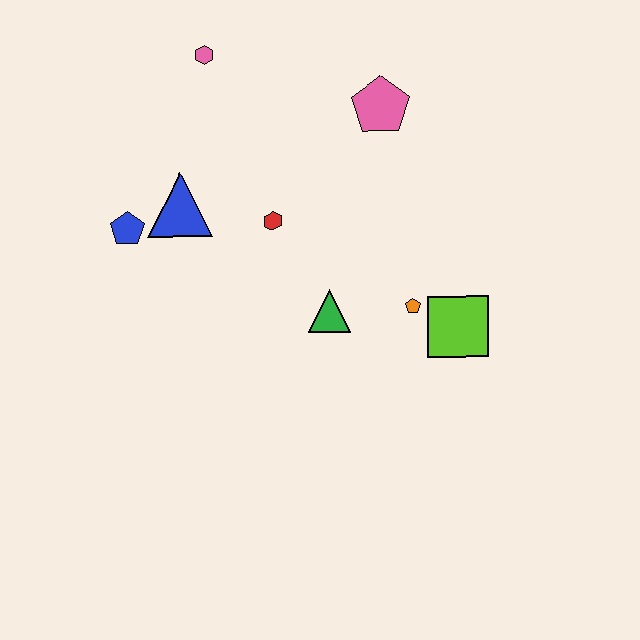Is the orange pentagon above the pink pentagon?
No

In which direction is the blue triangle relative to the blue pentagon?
The blue triangle is to the right of the blue pentagon.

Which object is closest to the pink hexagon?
The blue triangle is closest to the pink hexagon.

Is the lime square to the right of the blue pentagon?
Yes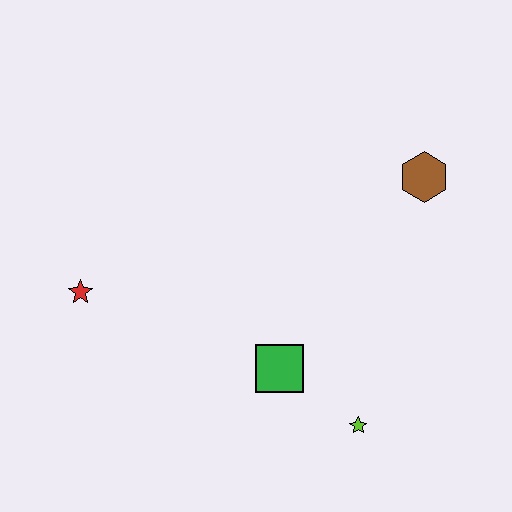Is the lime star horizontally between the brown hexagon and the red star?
Yes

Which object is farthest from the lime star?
The red star is farthest from the lime star.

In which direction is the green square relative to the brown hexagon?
The green square is below the brown hexagon.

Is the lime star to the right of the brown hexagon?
No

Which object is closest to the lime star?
The green square is closest to the lime star.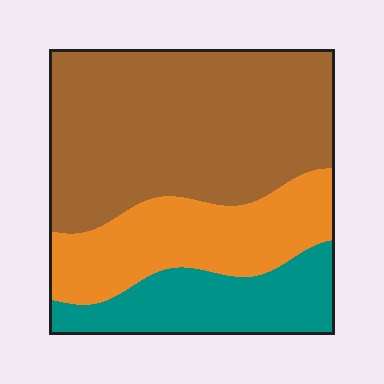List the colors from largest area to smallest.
From largest to smallest: brown, orange, teal.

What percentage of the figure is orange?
Orange takes up about one quarter (1/4) of the figure.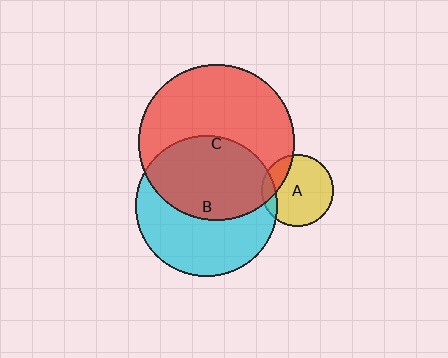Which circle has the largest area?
Circle C (red).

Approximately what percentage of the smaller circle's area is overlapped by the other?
Approximately 20%.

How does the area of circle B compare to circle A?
Approximately 3.9 times.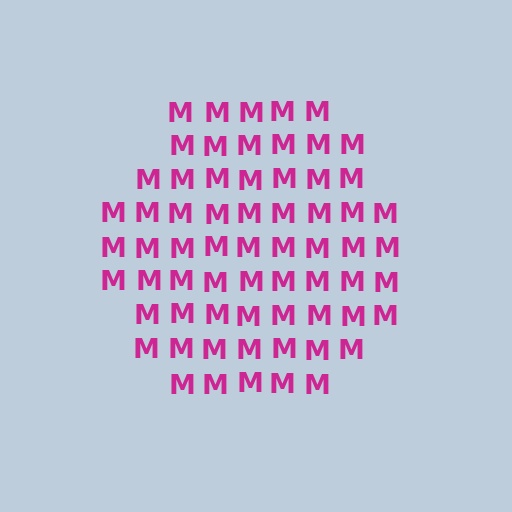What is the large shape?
The large shape is a hexagon.